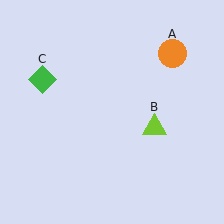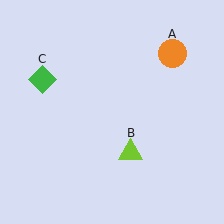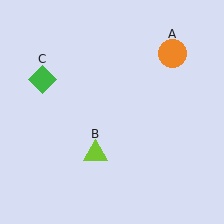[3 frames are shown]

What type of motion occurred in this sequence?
The lime triangle (object B) rotated clockwise around the center of the scene.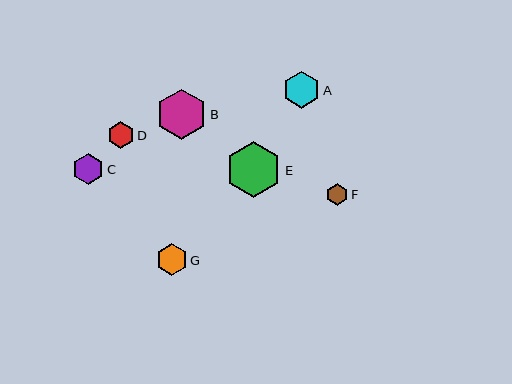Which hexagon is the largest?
Hexagon E is the largest with a size of approximately 56 pixels.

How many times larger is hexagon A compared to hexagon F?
Hexagon A is approximately 1.7 times the size of hexagon F.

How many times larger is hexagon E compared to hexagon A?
Hexagon E is approximately 1.5 times the size of hexagon A.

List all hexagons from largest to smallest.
From largest to smallest: E, B, A, G, C, D, F.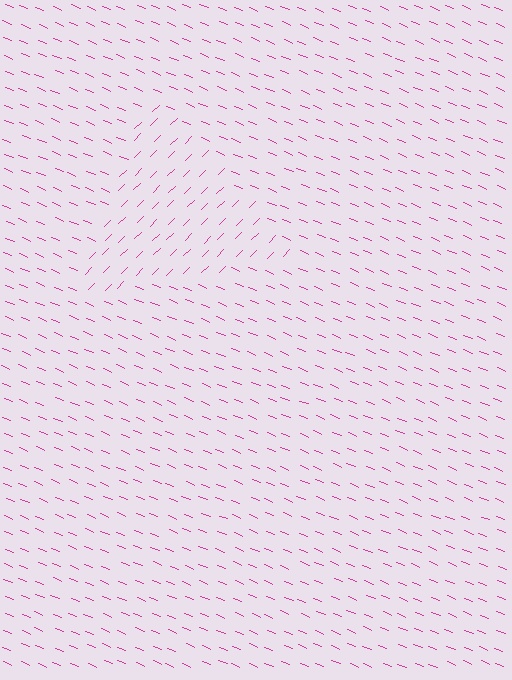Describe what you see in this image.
The image is filled with small magenta line segments. A triangle region in the image has lines oriented differently from the surrounding lines, creating a visible texture boundary.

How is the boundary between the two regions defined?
The boundary is defined purely by a change in line orientation (approximately 67 degrees difference). All lines are the same color and thickness.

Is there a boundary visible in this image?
Yes, there is a texture boundary formed by a change in line orientation.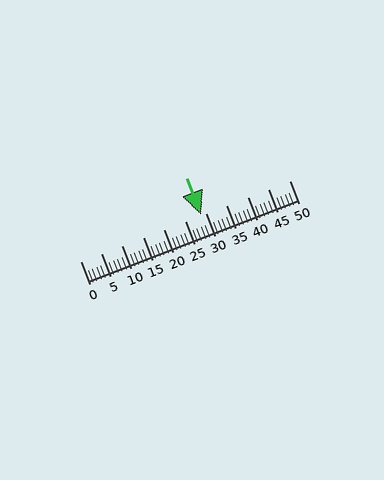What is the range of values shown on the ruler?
The ruler shows values from 0 to 50.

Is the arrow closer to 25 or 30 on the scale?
The arrow is closer to 30.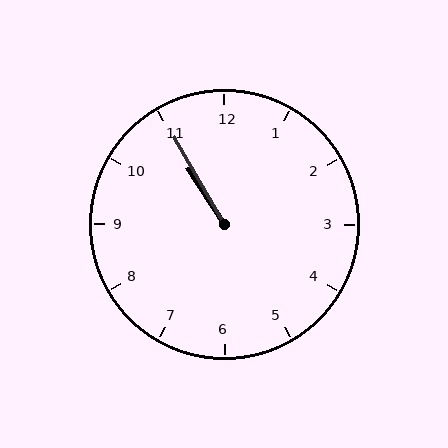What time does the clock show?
10:55.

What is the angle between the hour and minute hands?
Approximately 2 degrees.